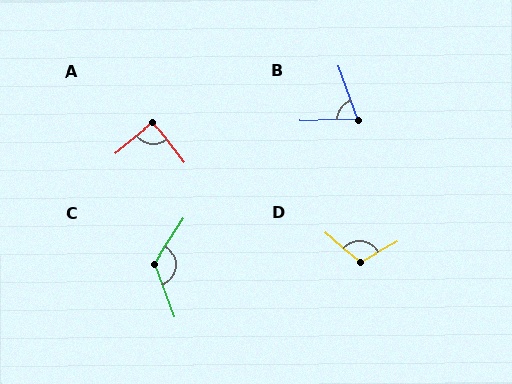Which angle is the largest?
C, at approximately 126 degrees.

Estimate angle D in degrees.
Approximately 110 degrees.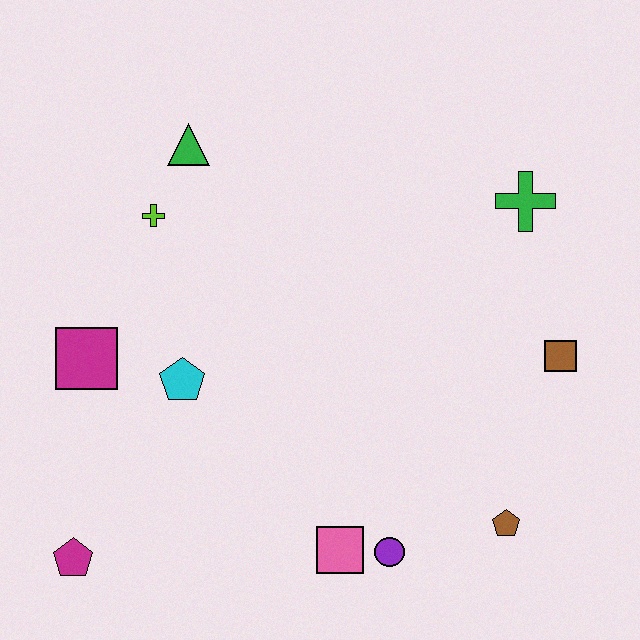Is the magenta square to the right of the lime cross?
No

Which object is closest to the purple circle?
The pink square is closest to the purple circle.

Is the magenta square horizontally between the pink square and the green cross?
No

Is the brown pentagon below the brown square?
Yes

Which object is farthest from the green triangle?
The brown pentagon is farthest from the green triangle.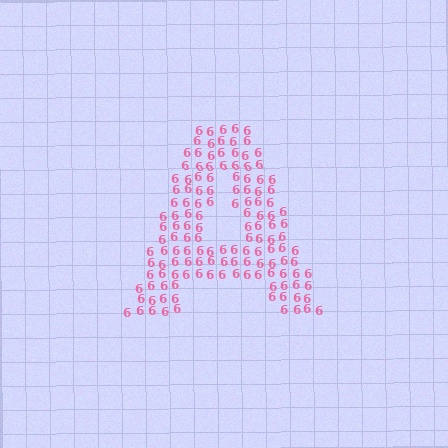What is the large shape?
The large shape is the letter A.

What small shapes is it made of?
It is made of small digit 6's.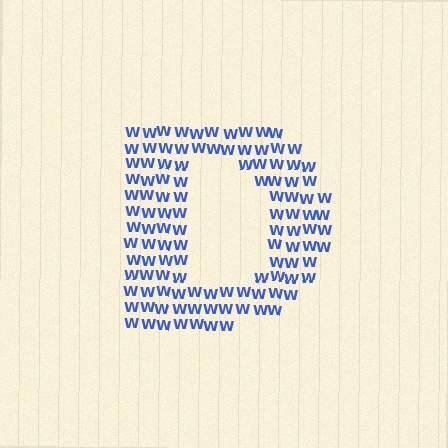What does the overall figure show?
The overall figure shows the letter D.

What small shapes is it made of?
It is made of small letter W's.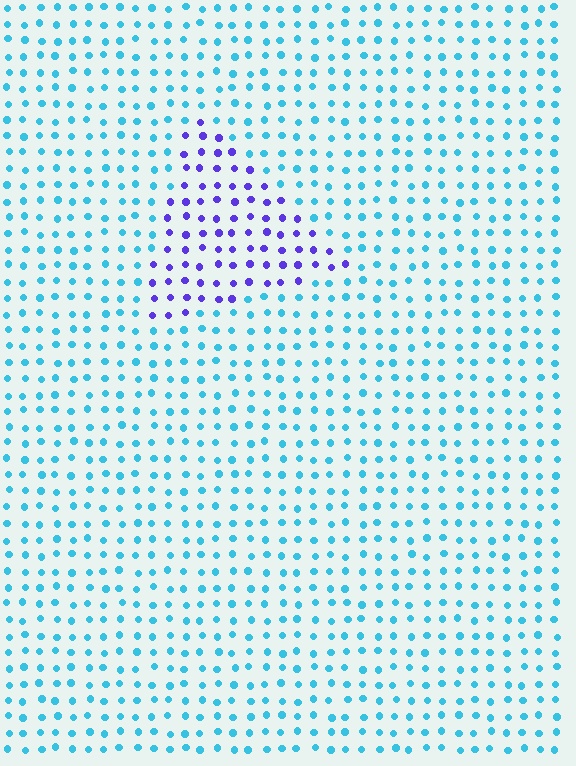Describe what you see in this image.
The image is filled with small cyan elements in a uniform arrangement. A triangle-shaped region is visible where the elements are tinted to a slightly different hue, forming a subtle color boundary.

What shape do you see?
I see a triangle.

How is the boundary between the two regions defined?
The boundary is defined purely by a slight shift in hue (about 62 degrees). Spacing, size, and orientation are identical on both sides.